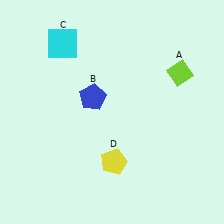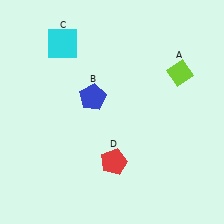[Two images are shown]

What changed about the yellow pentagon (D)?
In Image 1, D is yellow. In Image 2, it changed to red.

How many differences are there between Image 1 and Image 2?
There is 1 difference between the two images.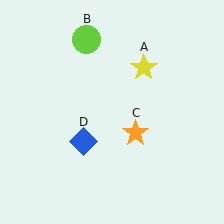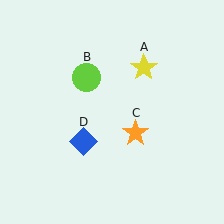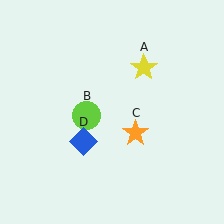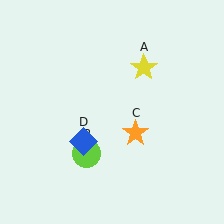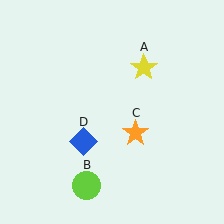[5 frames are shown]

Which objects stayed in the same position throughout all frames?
Yellow star (object A) and orange star (object C) and blue diamond (object D) remained stationary.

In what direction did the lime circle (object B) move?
The lime circle (object B) moved down.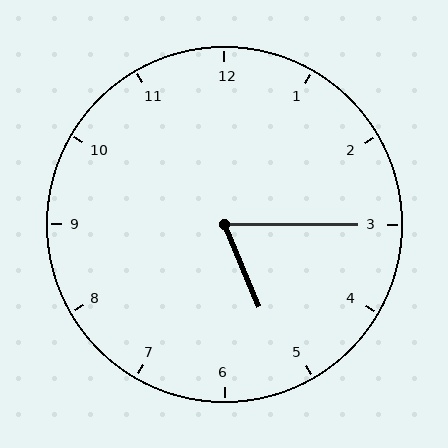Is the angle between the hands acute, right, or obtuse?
It is acute.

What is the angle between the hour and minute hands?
Approximately 68 degrees.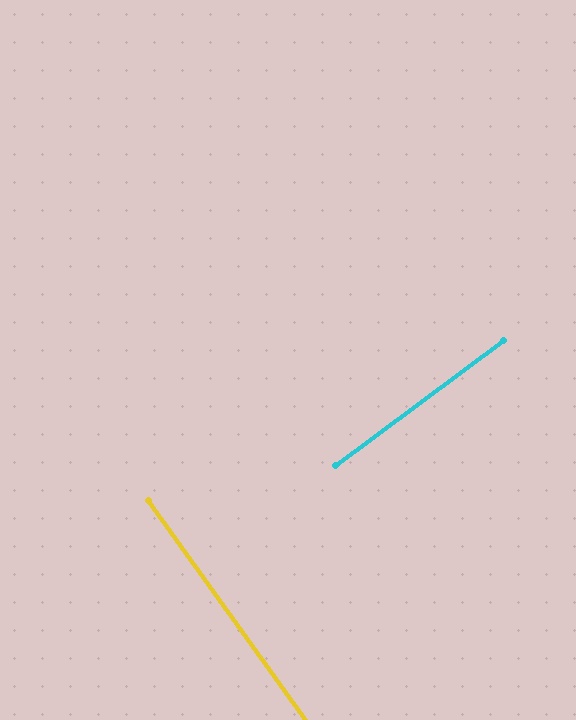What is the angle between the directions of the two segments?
Approximately 89 degrees.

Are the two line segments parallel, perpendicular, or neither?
Perpendicular — they meet at approximately 89°.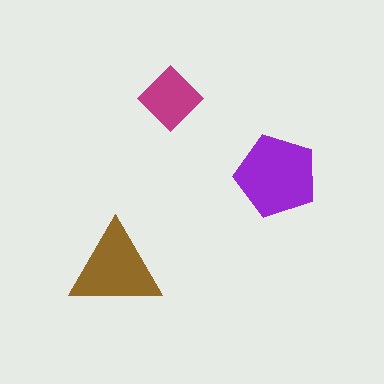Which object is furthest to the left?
The brown triangle is leftmost.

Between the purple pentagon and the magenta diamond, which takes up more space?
The purple pentagon.